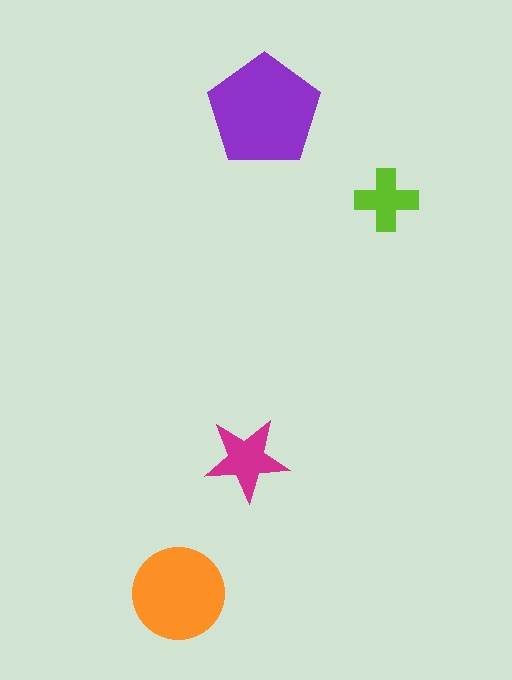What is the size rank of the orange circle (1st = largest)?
2nd.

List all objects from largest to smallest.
The purple pentagon, the orange circle, the magenta star, the lime cross.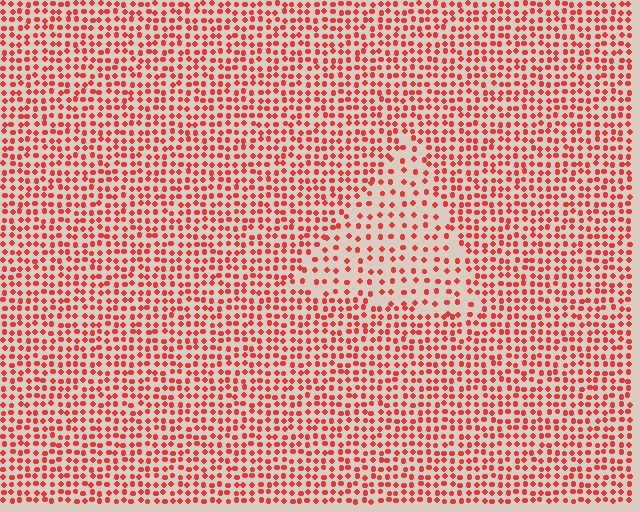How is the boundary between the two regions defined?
The boundary is defined by a change in element density (approximately 1.9x ratio). All elements are the same color, size, and shape.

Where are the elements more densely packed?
The elements are more densely packed outside the triangle boundary.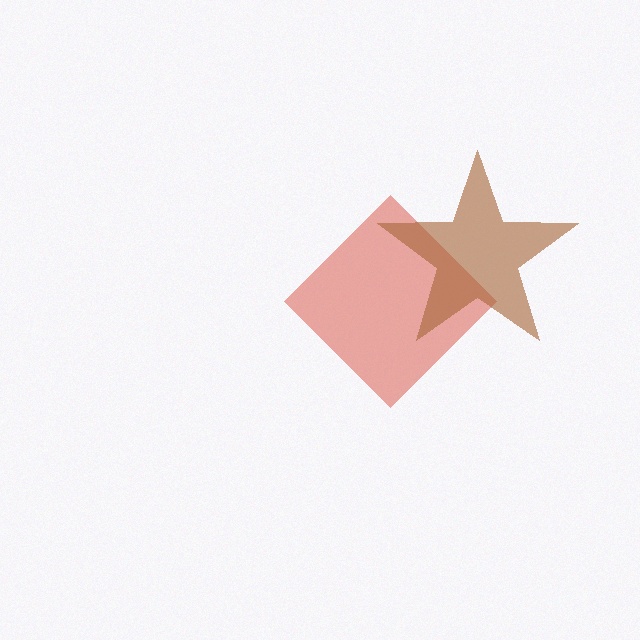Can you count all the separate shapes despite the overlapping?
Yes, there are 2 separate shapes.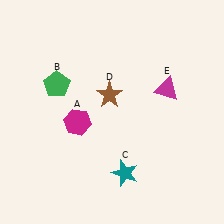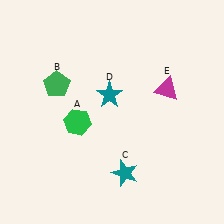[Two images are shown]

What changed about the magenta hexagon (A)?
In Image 1, A is magenta. In Image 2, it changed to green.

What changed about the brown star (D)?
In Image 1, D is brown. In Image 2, it changed to teal.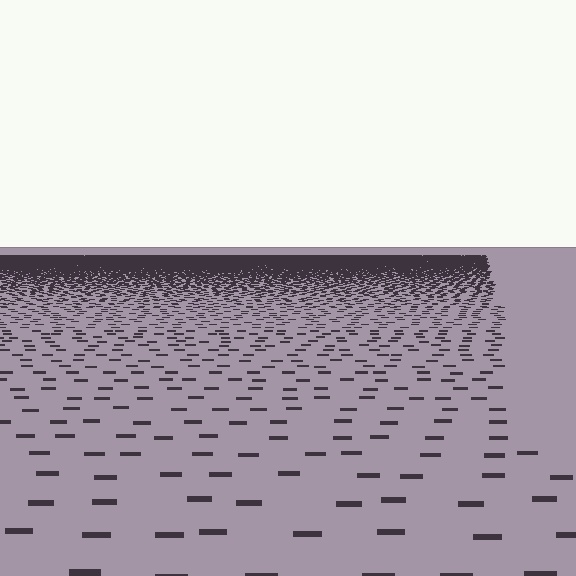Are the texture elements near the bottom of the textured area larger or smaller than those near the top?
Larger. Near the bottom, elements are closer to the viewer and appear at a bigger on-screen size.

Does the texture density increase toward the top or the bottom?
Density increases toward the top.